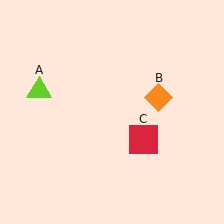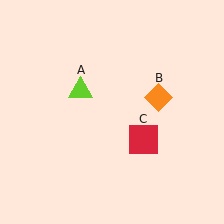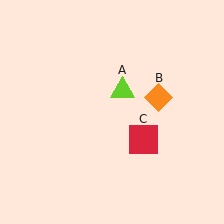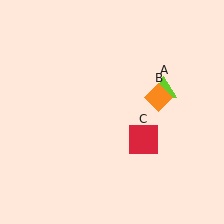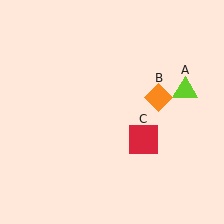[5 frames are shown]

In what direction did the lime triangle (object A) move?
The lime triangle (object A) moved right.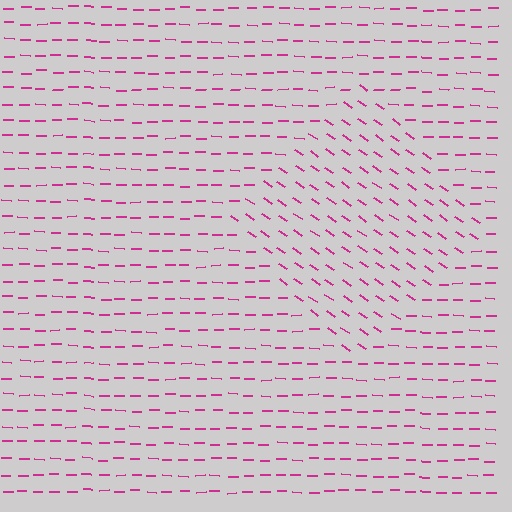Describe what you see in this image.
The image is filled with small magenta line segments. A diamond region in the image has lines oriented differently from the surrounding lines, creating a visible texture boundary.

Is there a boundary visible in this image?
Yes, there is a texture boundary formed by a change in line orientation.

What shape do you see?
I see a diamond.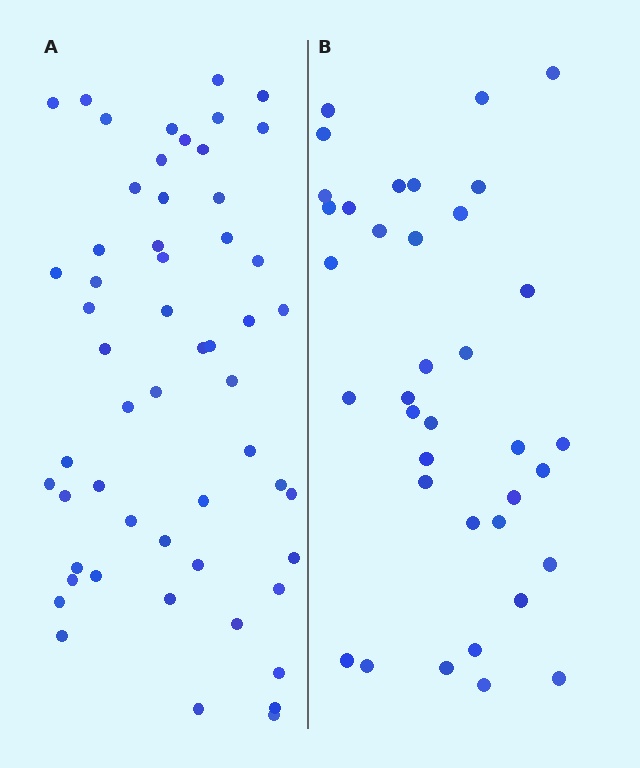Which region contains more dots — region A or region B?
Region A (the left region) has more dots.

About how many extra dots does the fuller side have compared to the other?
Region A has approximately 20 more dots than region B.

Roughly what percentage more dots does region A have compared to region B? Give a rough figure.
About 50% more.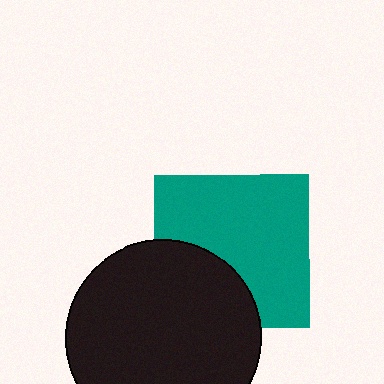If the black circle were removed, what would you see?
You would see the complete teal square.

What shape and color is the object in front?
The object in front is a black circle.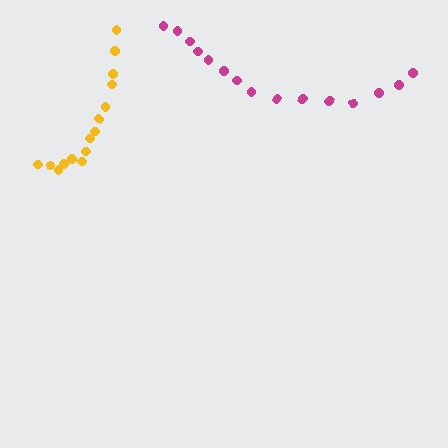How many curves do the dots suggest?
There are 2 distinct paths.